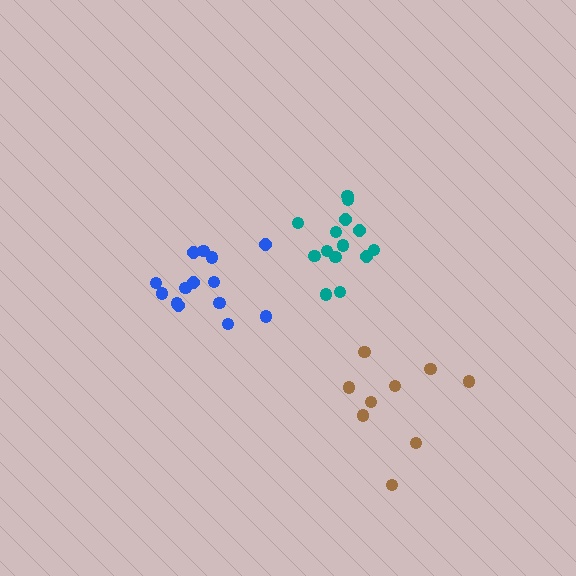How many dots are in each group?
Group 1: 14 dots, Group 2: 9 dots, Group 3: 14 dots (37 total).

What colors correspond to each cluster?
The clusters are colored: blue, brown, teal.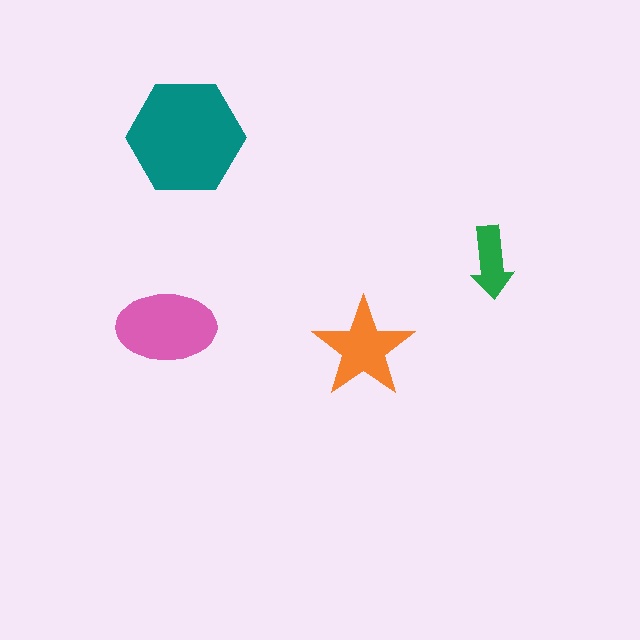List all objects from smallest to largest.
The green arrow, the orange star, the pink ellipse, the teal hexagon.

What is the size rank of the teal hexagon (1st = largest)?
1st.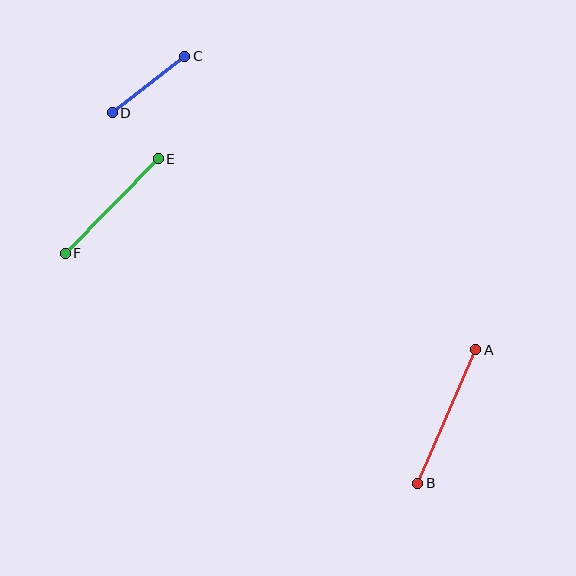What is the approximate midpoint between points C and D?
The midpoint is at approximately (149, 84) pixels.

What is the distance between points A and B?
The distance is approximately 146 pixels.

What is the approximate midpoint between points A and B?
The midpoint is at approximately (447, 416) pixels.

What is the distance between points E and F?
The distance is approximately 133 pixels.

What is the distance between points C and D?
The distance is approximately 92 pixels.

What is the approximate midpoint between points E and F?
The midpoint is at approximately (112, 206) pixels.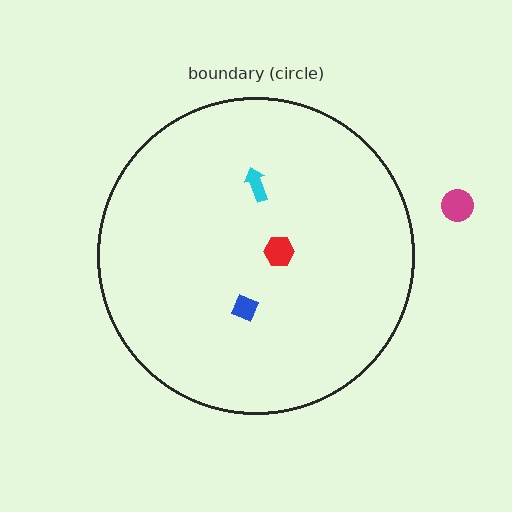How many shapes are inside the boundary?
3 inside, 1 outside.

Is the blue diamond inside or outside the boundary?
Inside.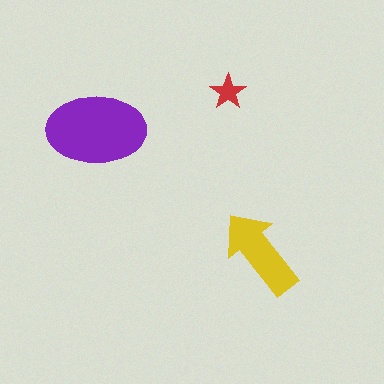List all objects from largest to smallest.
The purple ellipse, the yellow arrow, the red star.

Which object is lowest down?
The yellow arrow is bottommost.